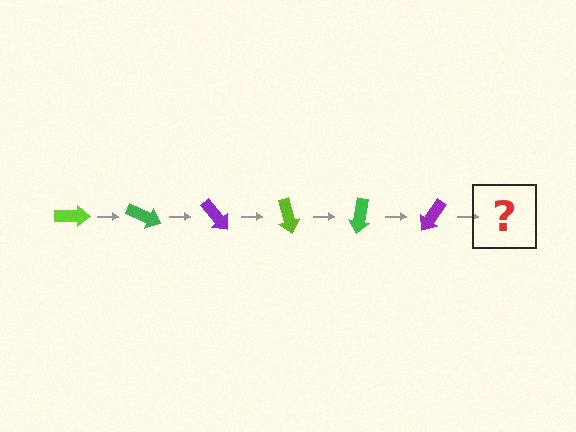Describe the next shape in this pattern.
It should be a lime arrow, rotated 150 degrees from the start.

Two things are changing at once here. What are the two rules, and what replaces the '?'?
The two rules are that it rotates 25 degrees each step and the color cycles through lime, green, and purple. The '?' should be a lime arrow, rotated 150 degrees from the start.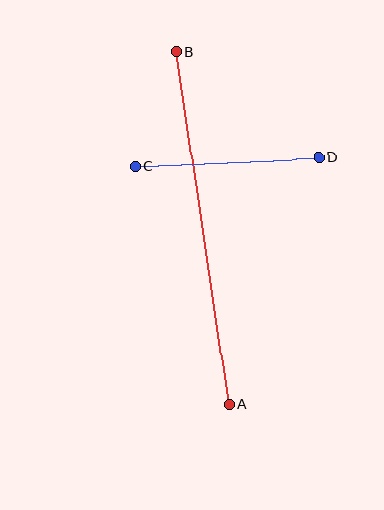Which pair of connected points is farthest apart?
Points A and B are farthest apart.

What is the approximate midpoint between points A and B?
The midpoint is at approximately (202, 228) pixels.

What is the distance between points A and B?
The distance is approximately 356 pixels.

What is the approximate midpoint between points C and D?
The midpoint is at approximately (227, 162) pixels.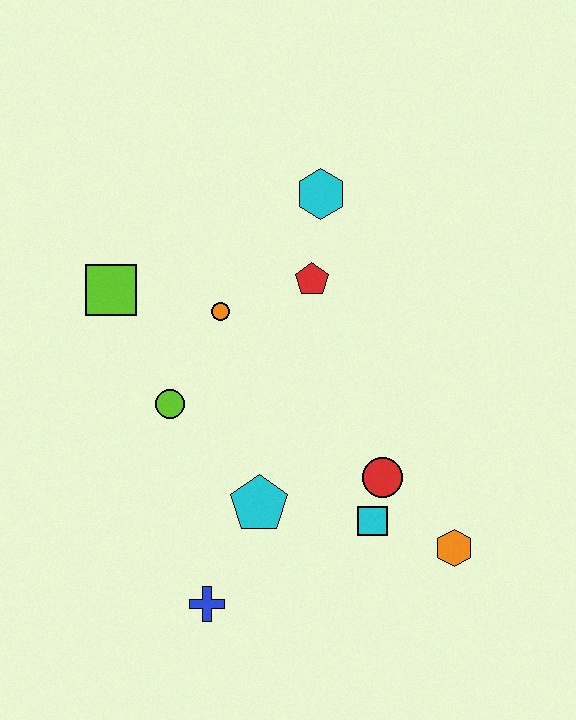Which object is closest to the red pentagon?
The cyan hexagon is closest to the red pentagon.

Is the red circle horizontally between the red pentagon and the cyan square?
No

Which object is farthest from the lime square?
The orange hexagon is farthest from the lime square.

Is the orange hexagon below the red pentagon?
Yes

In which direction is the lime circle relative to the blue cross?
The lime circle is above the blue cross.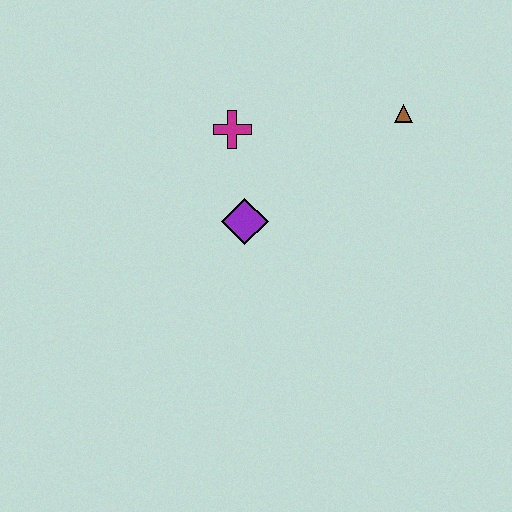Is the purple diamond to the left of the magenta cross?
No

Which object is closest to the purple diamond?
The magenta cross is closest to the purple diamond.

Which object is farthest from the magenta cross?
The brown triangle is farthest from the magenta cross.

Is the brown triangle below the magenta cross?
No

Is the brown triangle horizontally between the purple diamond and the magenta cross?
No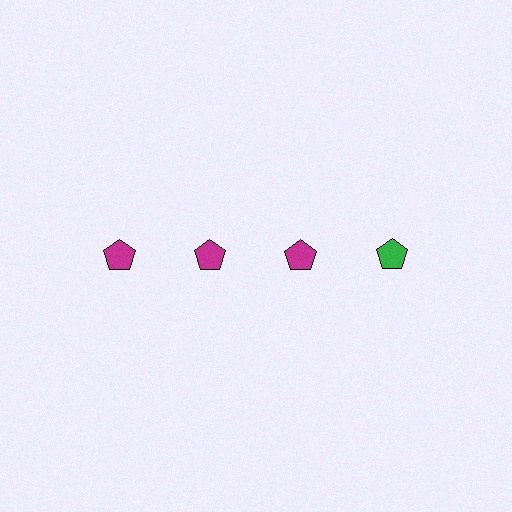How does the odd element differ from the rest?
It has a different color: green instead of magenta.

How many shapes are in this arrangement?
There are 4 shapes arranged in a grid pattern.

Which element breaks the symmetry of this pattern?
The green pentagon in the top row, second from right column breaks the symmetry. All other shapes are magenta pentagons.